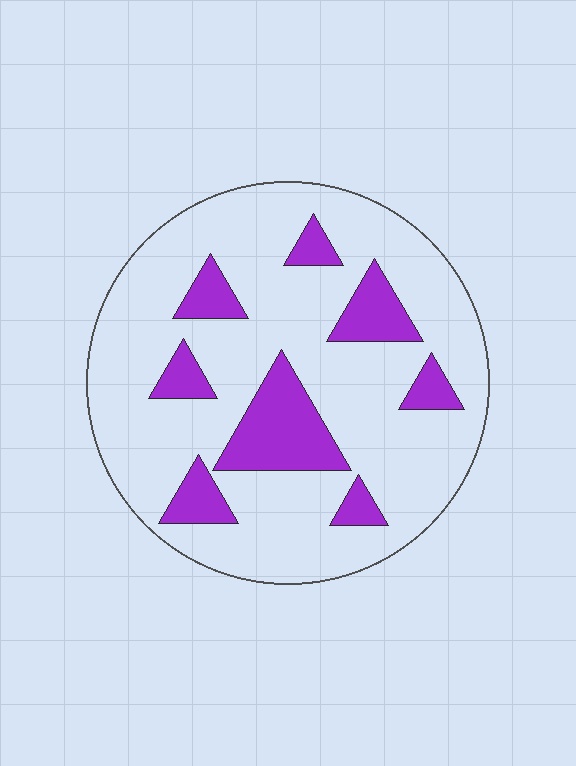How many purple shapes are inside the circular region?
8.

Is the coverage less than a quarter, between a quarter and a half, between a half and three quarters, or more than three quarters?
Less than a quarter.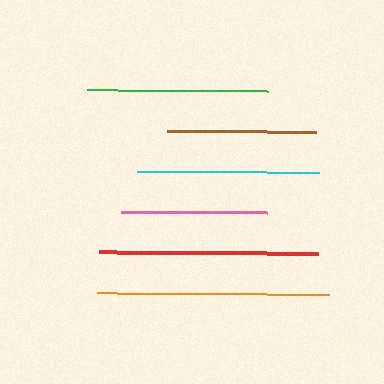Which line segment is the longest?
The orange line is the longest at approximately 232 pixels.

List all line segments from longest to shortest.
From longest to shortest: orange, red, cyan, green, brown, pink.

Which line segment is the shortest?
The pink line is the shortest at approximately 146 pixels.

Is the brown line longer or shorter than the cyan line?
The cyan line is longer than the brown line.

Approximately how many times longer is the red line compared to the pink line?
The red line is approximately 1.5 times the length of the pink line.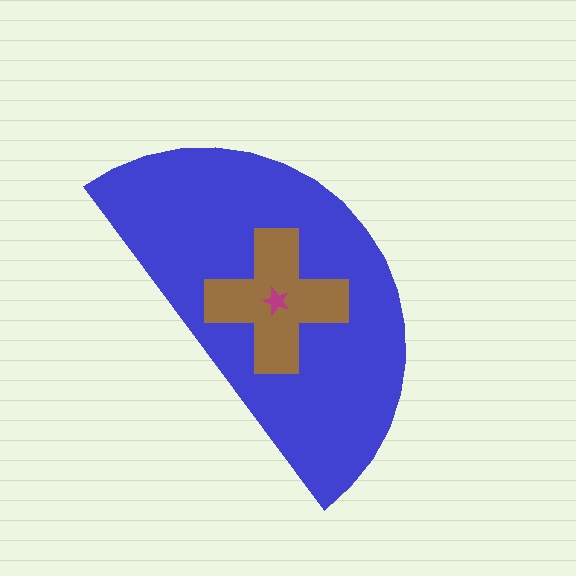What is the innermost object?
The magenta star.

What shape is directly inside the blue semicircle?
The brown cross.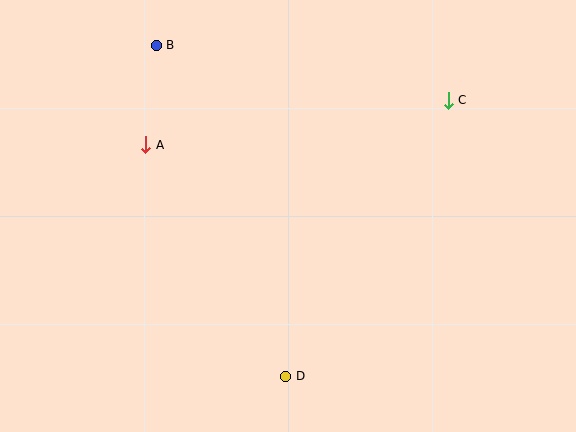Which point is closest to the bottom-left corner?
Point D is closest to the bottom-left corner.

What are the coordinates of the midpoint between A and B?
The midpoint between A and B is at (151, 95).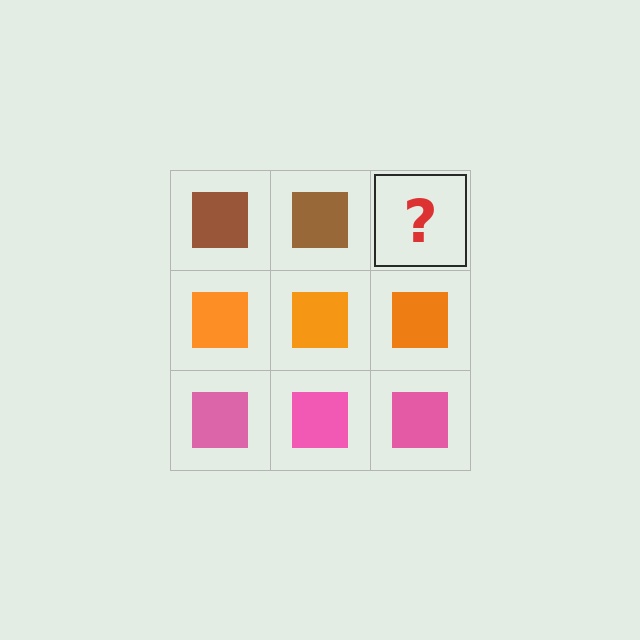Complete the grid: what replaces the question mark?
The question mark should be replaced with a brown square.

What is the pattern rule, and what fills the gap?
The rule is that each row has a consistent color. The gap should be filled with a brown square.